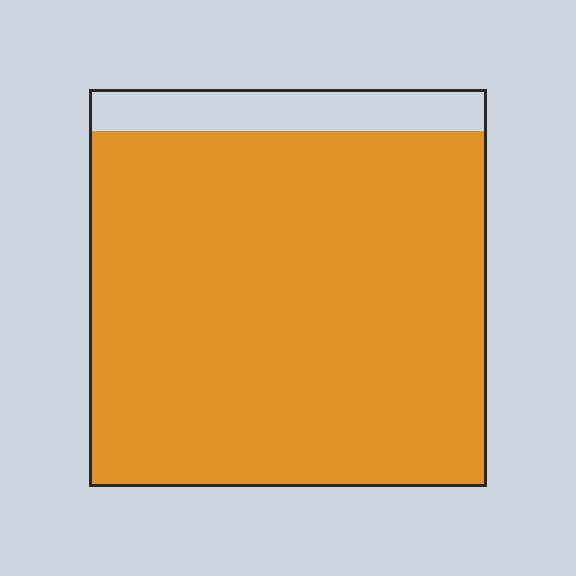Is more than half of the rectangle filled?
Yes.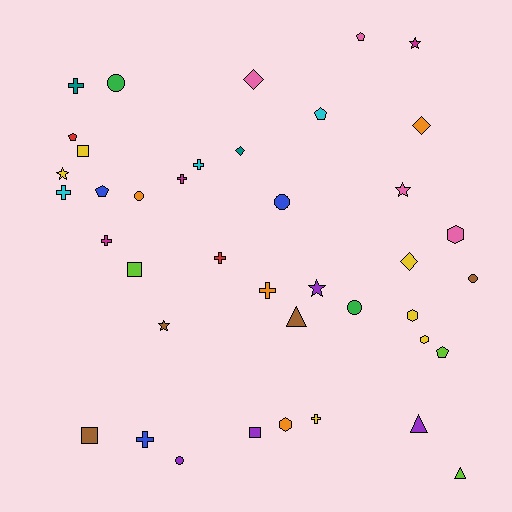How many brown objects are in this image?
There are 4 brown objects.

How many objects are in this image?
There are 40 objects.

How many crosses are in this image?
There are 9 crosses.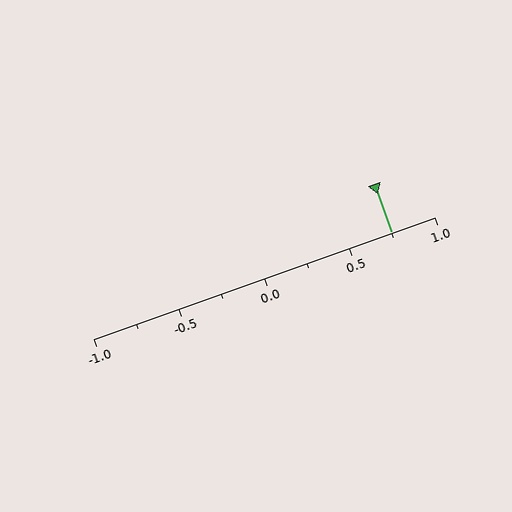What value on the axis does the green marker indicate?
The marker indicates approximately 0.75.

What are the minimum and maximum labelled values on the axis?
The axis runs from -1.0 to 1.0.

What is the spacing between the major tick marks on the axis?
The major ticks are spaced 0.5 apart.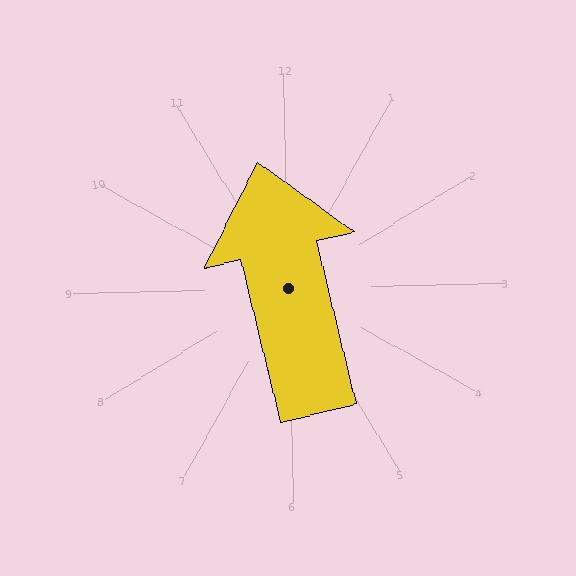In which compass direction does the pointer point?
North.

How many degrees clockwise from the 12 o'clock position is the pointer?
Approximately 348 degrees.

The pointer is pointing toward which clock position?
Roughly 12 o'clock.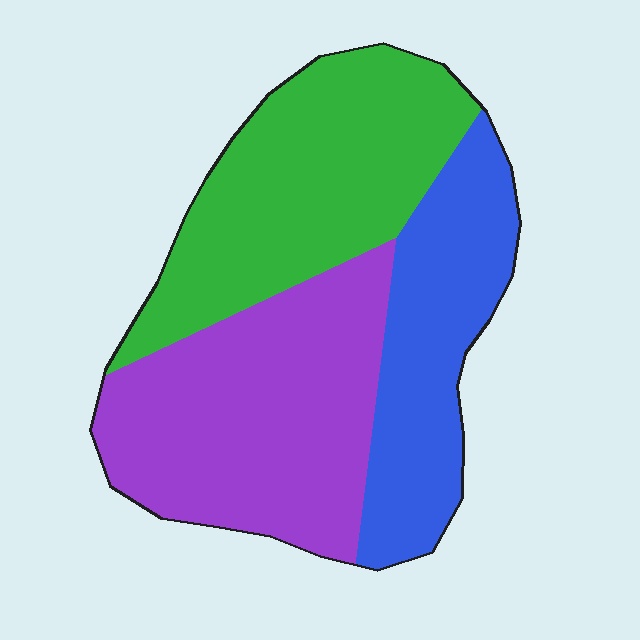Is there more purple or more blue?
Purple.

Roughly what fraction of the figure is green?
Green takes up about one third (1/3) of the figure.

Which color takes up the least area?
Blue, at roughly 25%.